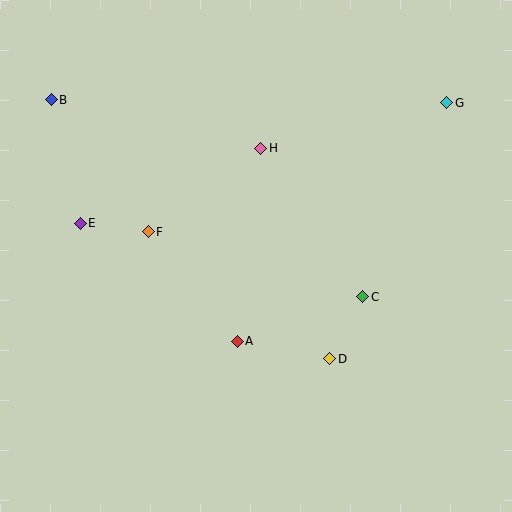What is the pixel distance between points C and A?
The distance between C and A is 133 pixels.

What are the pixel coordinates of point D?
Point D is at (330, 359).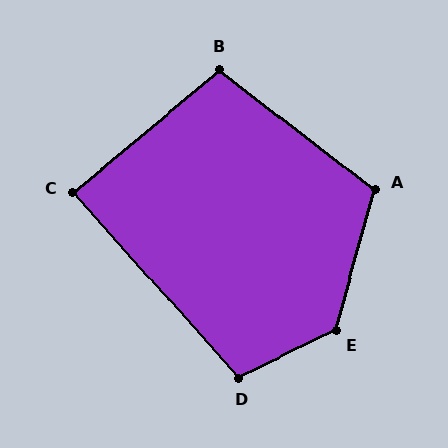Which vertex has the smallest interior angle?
C, at approximately 88 degrees.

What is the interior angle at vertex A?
Approximately 112 degrees (obtuse).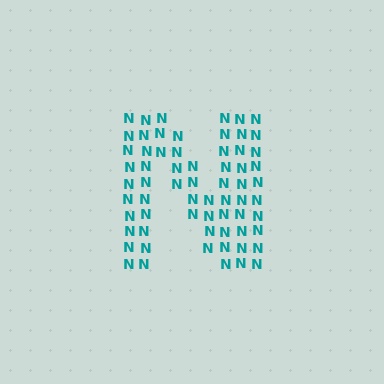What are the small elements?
The small elements are letter N's.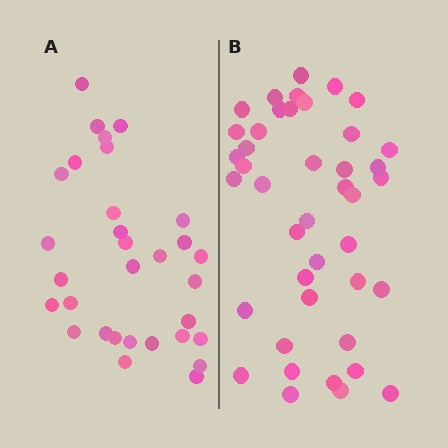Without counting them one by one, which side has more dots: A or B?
Region B (the right region) has more dots.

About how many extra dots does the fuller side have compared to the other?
Region B has roughly 12 or so more dots than region A.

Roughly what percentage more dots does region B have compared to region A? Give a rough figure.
About 35% more.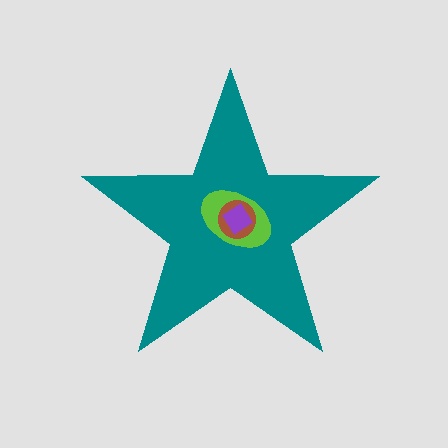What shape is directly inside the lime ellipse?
The brown circle.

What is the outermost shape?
The teal star.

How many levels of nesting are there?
4.